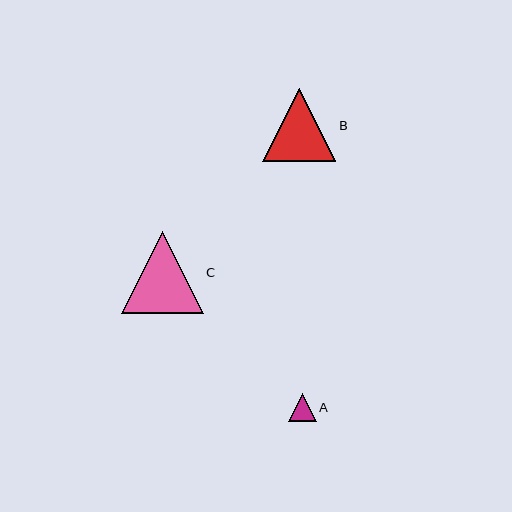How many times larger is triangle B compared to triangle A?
Triangle B is approximately 2.7 times the size of triangle A.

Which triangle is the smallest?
Triangle A is the smallest with a size of approximately 27 pixels.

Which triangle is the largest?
Triangle C is the largest with a size of approximately 82 pixels.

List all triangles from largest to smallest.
From largest to smallest: C, B, A.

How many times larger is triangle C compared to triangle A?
Triangle C is approximately 3.0 times the size of triangle A.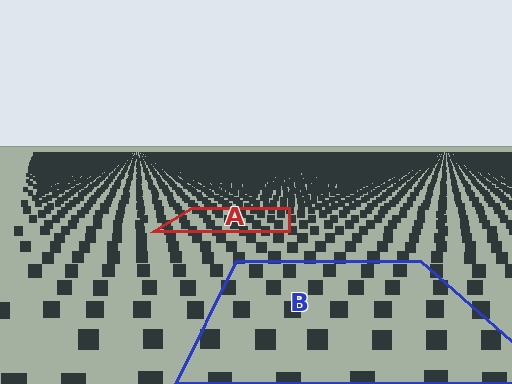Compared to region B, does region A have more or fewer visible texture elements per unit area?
Region A has more texture elements per unit area — they are packed more densely because it is farther away.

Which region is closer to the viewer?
Region B is closer. The texture elements there are larger and more spread out.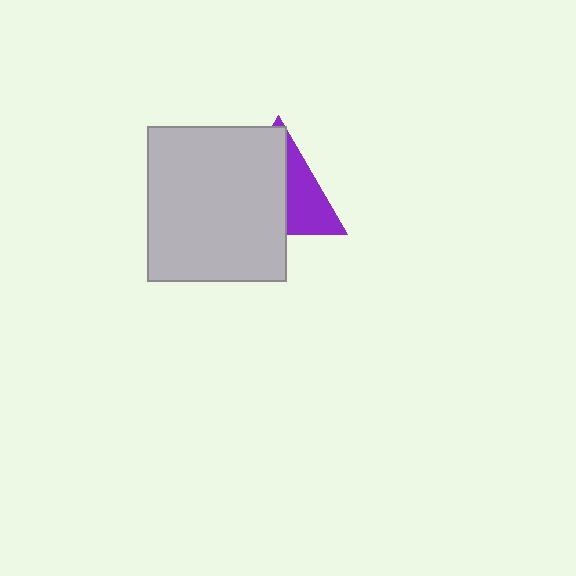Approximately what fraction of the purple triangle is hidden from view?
Roughly 61% of the purple triangle is hidden behind the light gray rectangle.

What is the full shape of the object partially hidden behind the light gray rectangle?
The partially hidden object is a purple triangle.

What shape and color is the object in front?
The object in front is a light gray rectangle.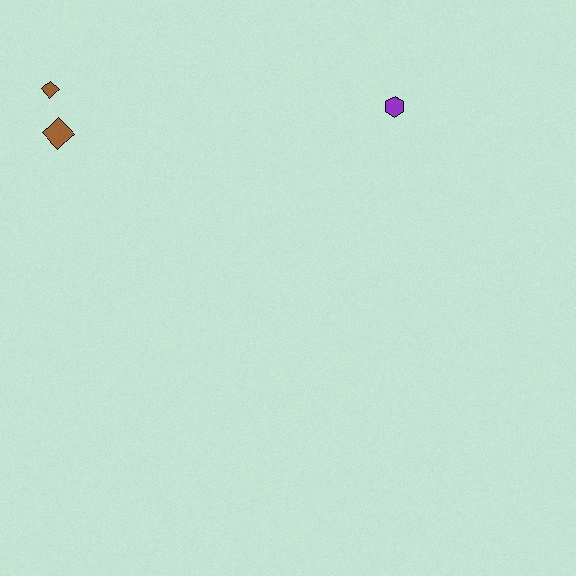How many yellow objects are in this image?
There are no yellow objects.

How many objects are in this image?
There are 3 objects.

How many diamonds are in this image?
There are 2 diamonds.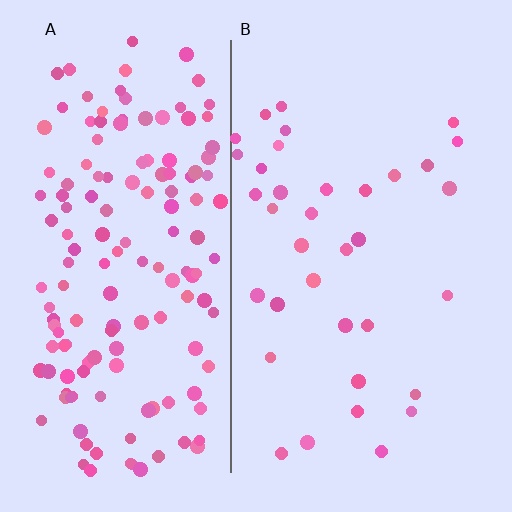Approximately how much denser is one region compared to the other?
Approximately 4.3× — region A over region B.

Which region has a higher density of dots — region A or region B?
A (the left).